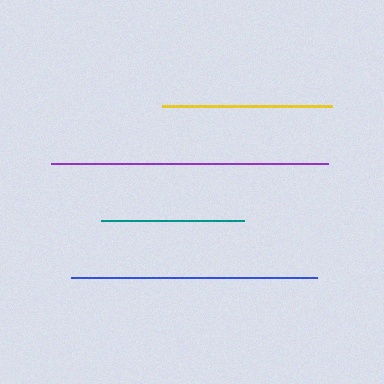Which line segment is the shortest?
The teal line is the shortest at approximately 143 pixels.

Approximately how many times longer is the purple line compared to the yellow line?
The purple line is approximately 1.6 times the length of the yellow line.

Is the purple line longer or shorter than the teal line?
The purple line is longer than the teal line.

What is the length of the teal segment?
The teal segment is approximately 143 pixels long.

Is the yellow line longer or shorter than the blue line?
The blue line is longer than the yellow line.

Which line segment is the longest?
The purple line is the longest at approximately 277 pixels.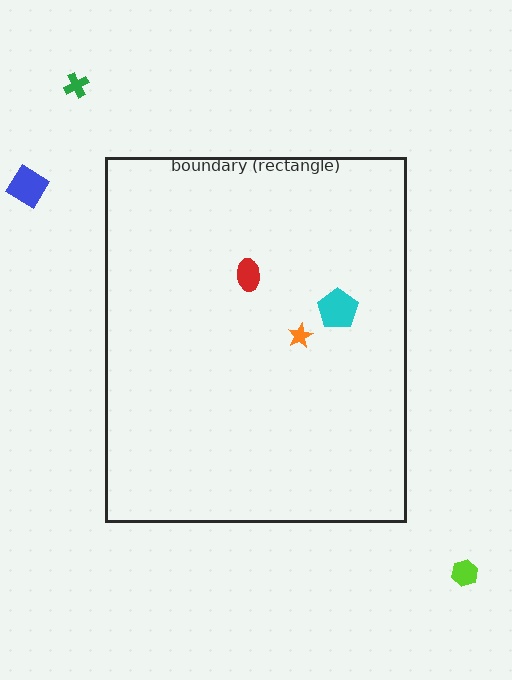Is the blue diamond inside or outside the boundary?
Outside.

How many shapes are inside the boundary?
3 inside, 3 outside.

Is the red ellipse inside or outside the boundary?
Inside.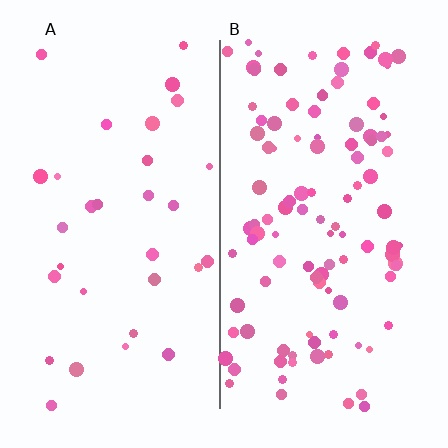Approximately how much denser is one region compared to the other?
Approximately 3.4× — region B over region A.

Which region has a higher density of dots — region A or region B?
B (the right).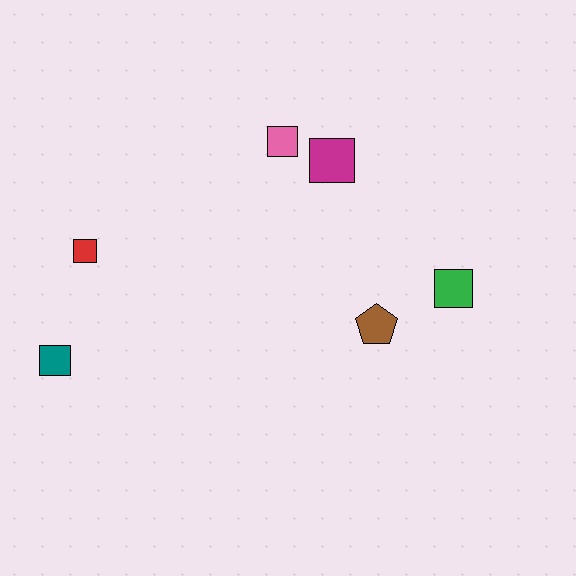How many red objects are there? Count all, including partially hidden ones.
There is 1 red object.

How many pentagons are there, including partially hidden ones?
There is 1 pentagon.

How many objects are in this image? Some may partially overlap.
There are 6 objects.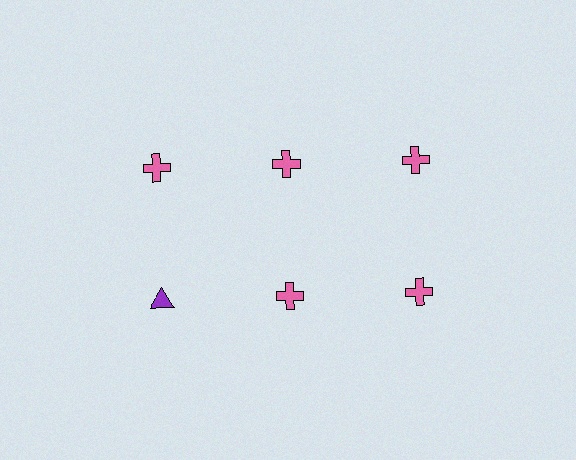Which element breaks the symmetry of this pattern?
The purple triangle in the second row, leftmost column breaks the symmetry. All other shapes are pink crosses.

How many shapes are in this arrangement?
There are 6 shapes arranged in a grid pattern.